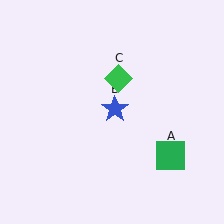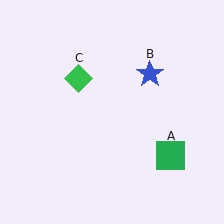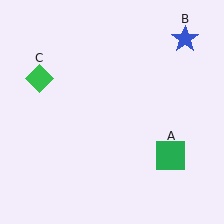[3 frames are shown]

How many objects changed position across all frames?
2 objects changed position: blue star (object B), green diamond (object C).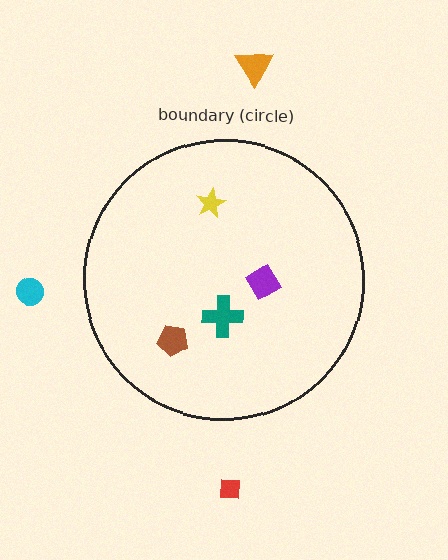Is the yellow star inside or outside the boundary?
Inside.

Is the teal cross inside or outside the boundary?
Inside.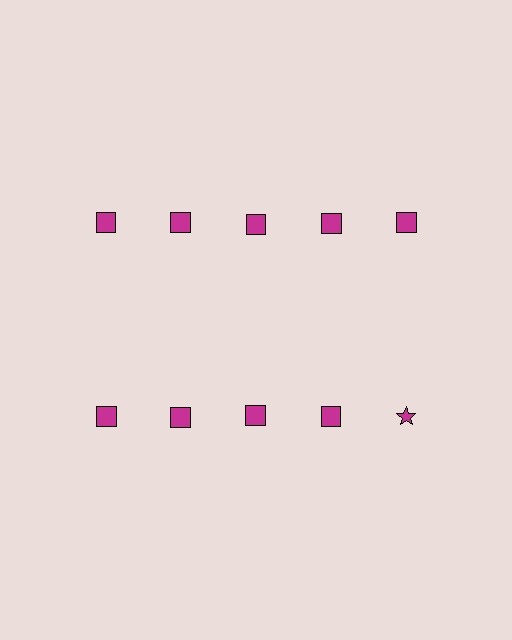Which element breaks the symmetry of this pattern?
The magenta star in the second row, rightmost column breaks the symmetry. All other shapes are magenta squares.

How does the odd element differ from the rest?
It has a different shape: star instead of square.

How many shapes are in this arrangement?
There are 10 shapes arranged in a grid pattern.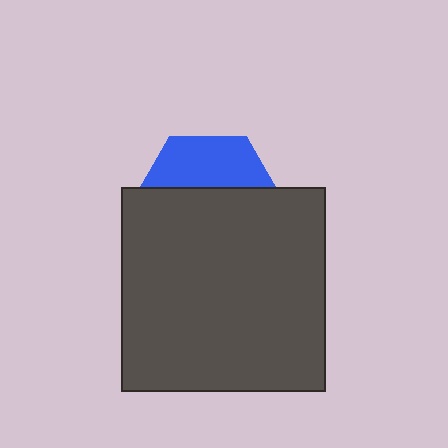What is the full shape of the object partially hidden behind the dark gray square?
The partially hidden object is a blue hexagon.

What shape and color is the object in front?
The object in front is a dark gray square.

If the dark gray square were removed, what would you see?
You would see the complete blue hexagon.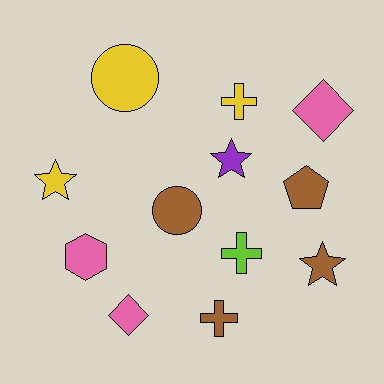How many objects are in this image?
There are 12 objects.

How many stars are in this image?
There are 3 stars.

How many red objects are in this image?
There are no red objects.